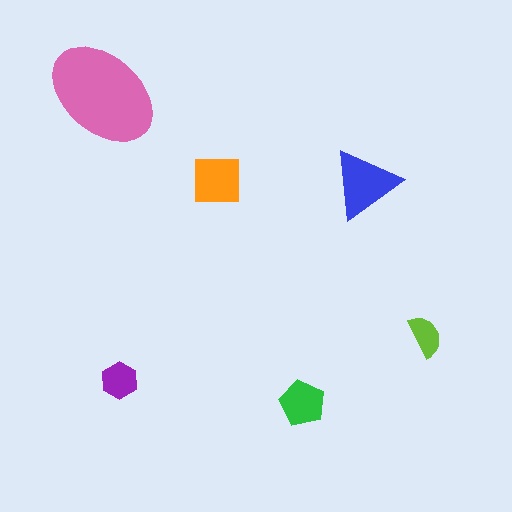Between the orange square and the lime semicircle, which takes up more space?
The orange square.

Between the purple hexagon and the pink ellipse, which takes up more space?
The pink ellipse.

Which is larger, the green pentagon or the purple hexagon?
The green pentagon.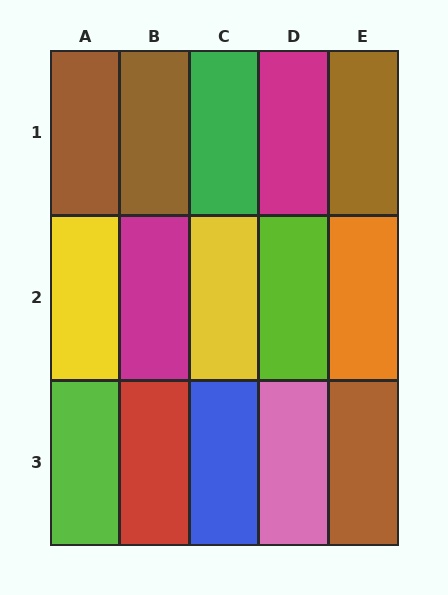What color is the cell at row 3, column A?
Lime.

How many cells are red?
1 cell is red.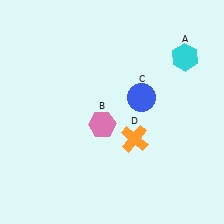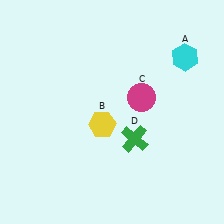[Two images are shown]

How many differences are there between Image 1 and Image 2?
There are 3 differences between the two images.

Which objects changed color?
B changed from pink to yellow. C changed from blue to magenta. D changed from orange to green.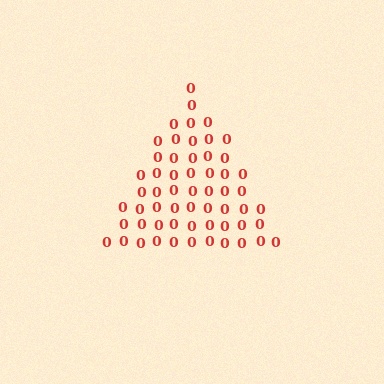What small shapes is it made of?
It is made of small digit 0's.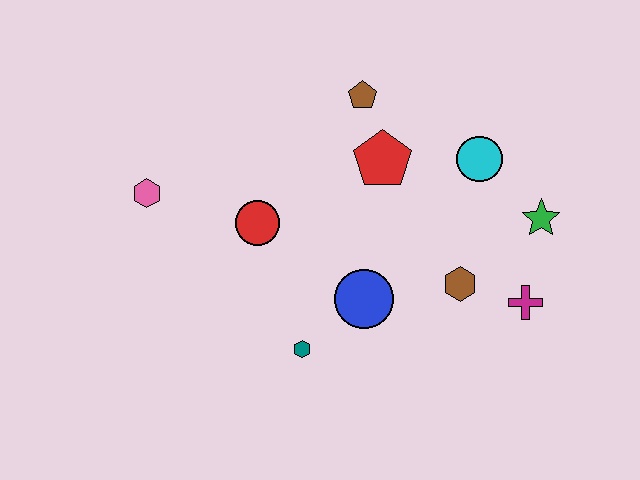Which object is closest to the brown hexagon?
The magenta cross is closest to the brown hexagon.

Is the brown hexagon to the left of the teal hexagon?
No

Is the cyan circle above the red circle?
Yes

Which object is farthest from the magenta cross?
The pink hexagon is farthest from the magenta cross.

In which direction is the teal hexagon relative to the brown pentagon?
The teal hexagon is below the brown pentagon.